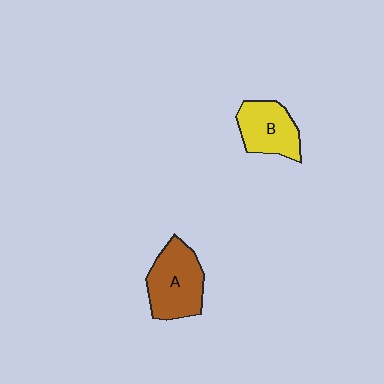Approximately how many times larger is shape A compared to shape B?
Approximately 1.3 times.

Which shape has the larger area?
Shape A (brown).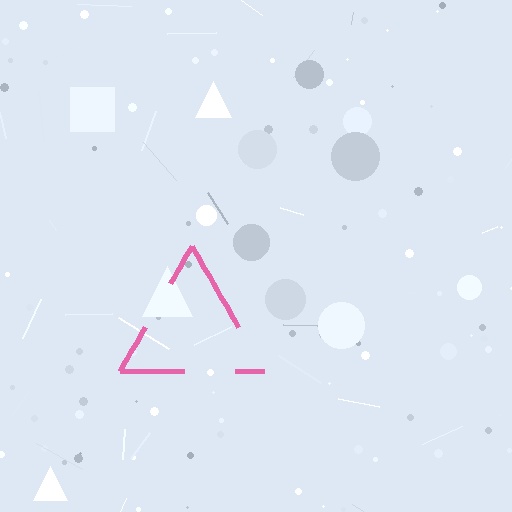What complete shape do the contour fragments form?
The contour fragments form a triangle.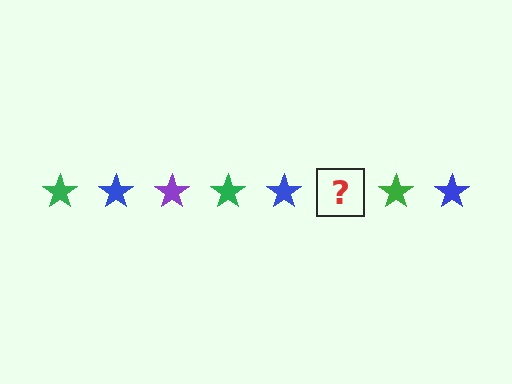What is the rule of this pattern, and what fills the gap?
The rule is that the pattern cycles through green, blue, purple stars. The gap should be filled with a purple star.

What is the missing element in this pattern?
The missing element is a purple star.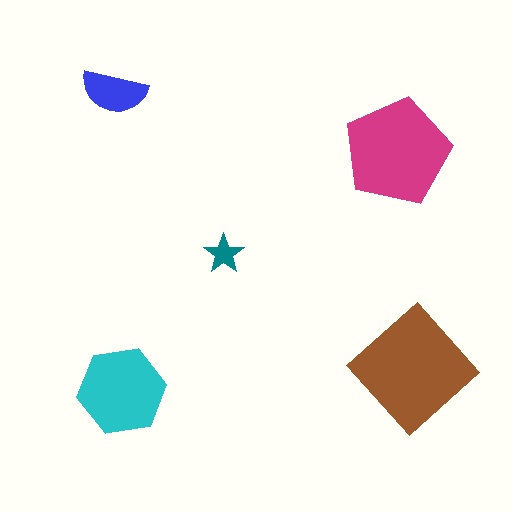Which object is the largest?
The brown diamond.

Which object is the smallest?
The teal star.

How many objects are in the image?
There are 5 objects in the image.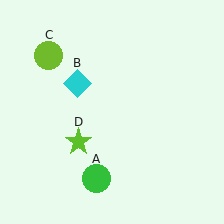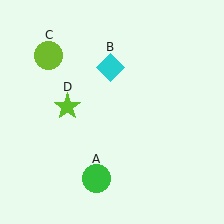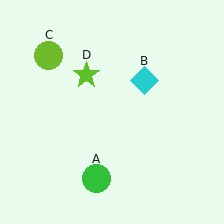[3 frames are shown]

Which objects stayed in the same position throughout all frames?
Green circle (object A) and lime circle (object C) remained stationary.